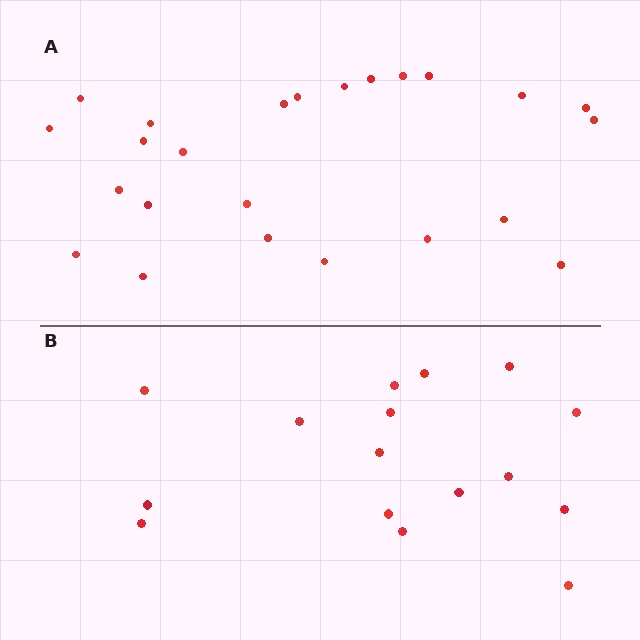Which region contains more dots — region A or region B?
Region A (the top region) has more dots.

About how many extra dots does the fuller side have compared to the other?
Region A has roughly 8 or so more dots than region B.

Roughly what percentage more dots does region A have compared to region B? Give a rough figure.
About 50% more.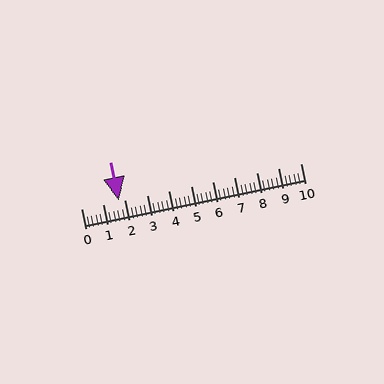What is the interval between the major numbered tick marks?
The major tick marks are spaced 1 units apart.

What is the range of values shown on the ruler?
The ruler shows values from 0 to 10.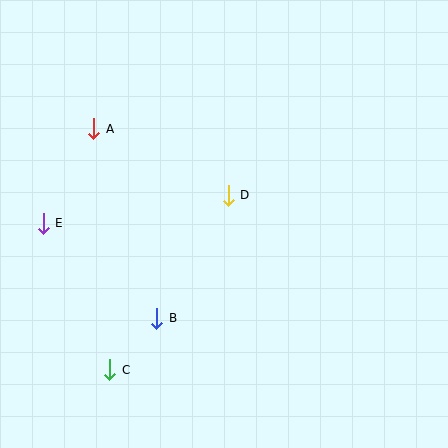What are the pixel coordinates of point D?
Point D is at (228, 195).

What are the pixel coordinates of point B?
Point B is at (157, 318).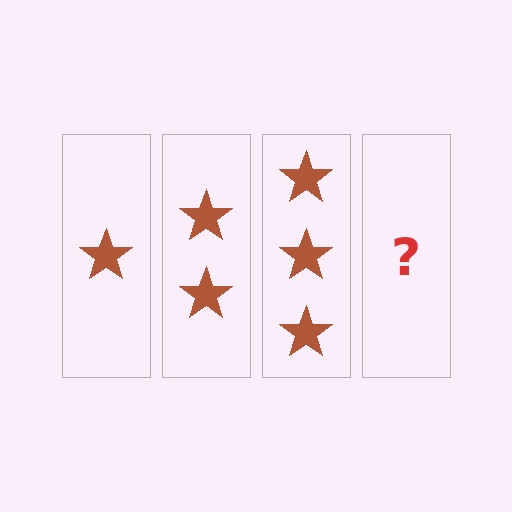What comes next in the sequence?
The next element should be 4 stars.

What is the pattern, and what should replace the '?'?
The pattern is that each step adds one more star. The '?' should be 4 stars.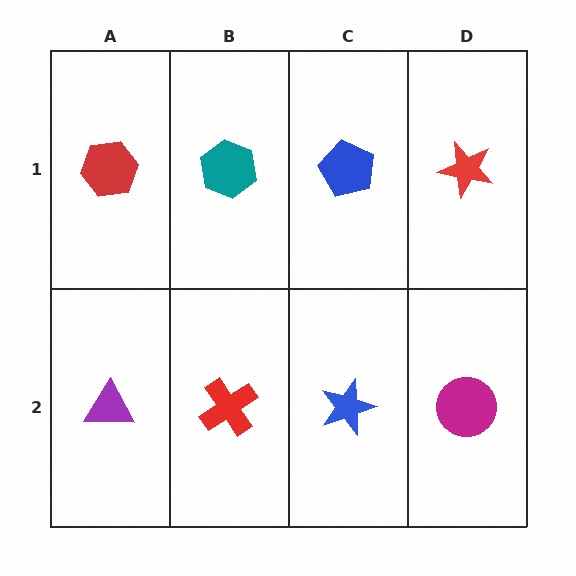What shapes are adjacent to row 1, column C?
A blue star (row 2, column C), a teal hexagon (row 1, column B), a red star (row 1, column D).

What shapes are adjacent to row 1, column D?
A magenta circle (row 2, column D), a blue pentagon (row 1, column C).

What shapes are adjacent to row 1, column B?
A red cross (row 2, column B), a red hexagon (row 1, column A), a blue pentagon (row 1, column C).